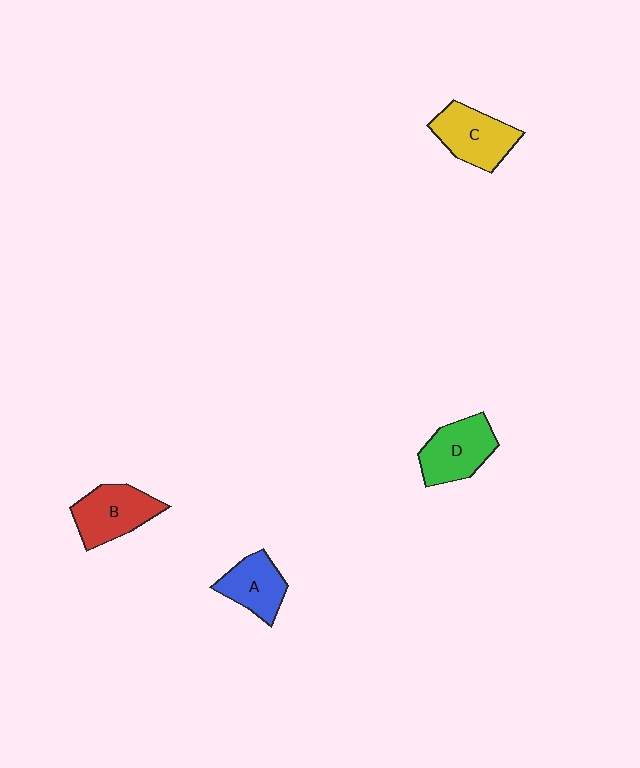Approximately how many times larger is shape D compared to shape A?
Approximately 1.2 times.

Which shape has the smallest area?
Shape A (blue).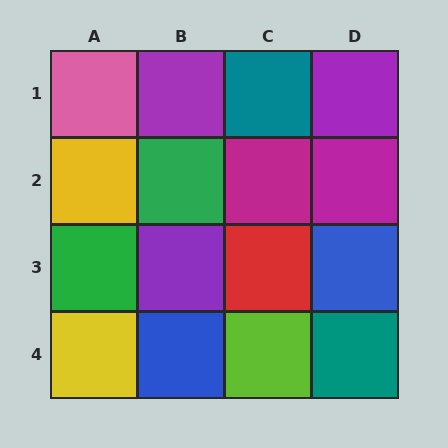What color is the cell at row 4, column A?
Yellow.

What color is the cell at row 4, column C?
Lime.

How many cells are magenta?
2 cells are magenta.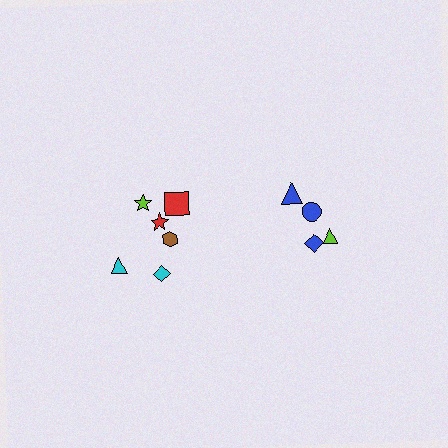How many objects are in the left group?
There are 6 objects.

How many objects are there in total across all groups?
There are 10 objects.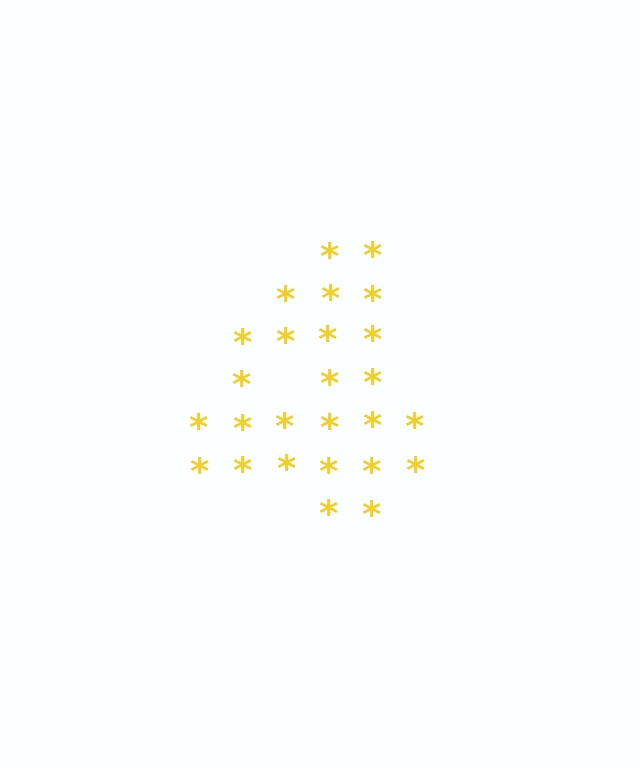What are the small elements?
The small elements are asterisks.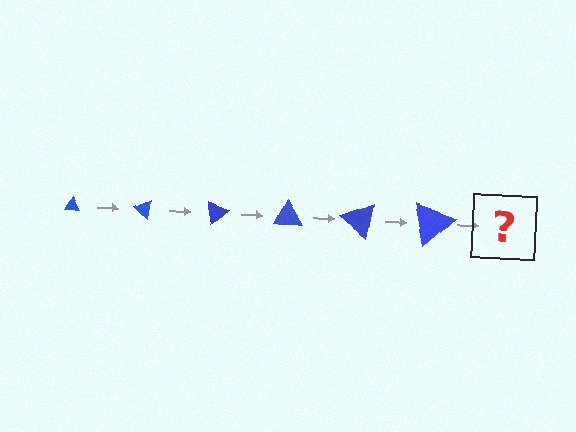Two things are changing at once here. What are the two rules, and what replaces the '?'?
The two rules are that the triangle grows larger each step and it rotates 40 degrees each step. The '?' should be a triangle, larger than the previous one and rotated 240 degrees from the start.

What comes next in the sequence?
The next element should be a triangle, larger than the previous one and rotated 240 degrees from the start.